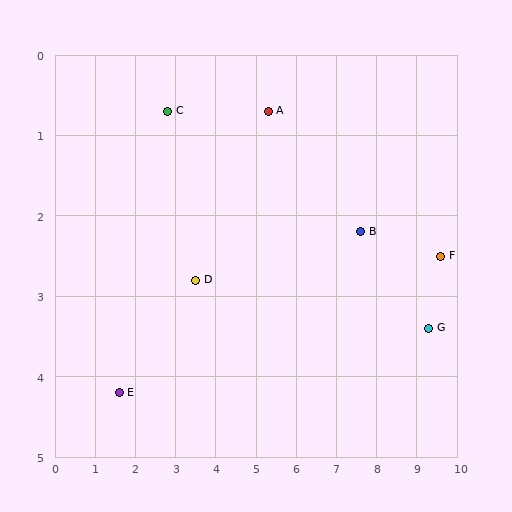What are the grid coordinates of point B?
Point B is at approximately (7.6, 2.2).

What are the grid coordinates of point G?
Point G is at approximately (9.3, 3.4).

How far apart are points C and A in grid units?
Points C and A are about 2.5 grid units apart.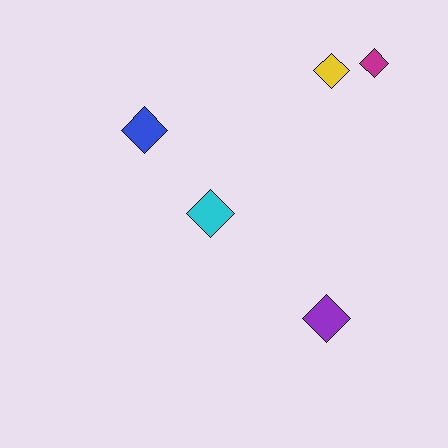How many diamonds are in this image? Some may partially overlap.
There are 5 diamonds.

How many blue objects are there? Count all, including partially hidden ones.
There is 1 blue object.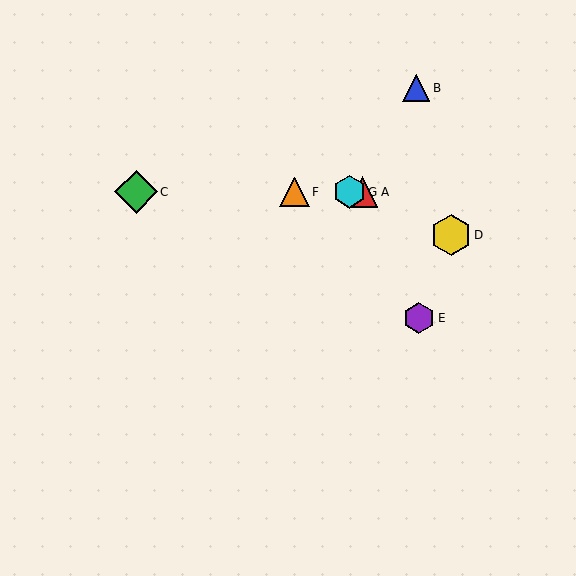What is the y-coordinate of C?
Object C is at y≈192.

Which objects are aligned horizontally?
Objects A, C, F, G are aligned horizontally.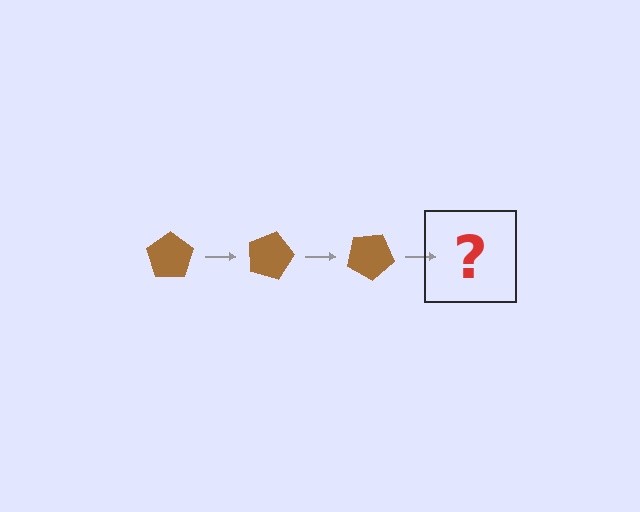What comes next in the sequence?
The next element should be a brown pentagon rotated 45 degrees.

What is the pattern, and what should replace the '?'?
The pattern is that the pentagon rotates 15 degrees each step. The '?' should be a brown pentagon rotated 45 degrees.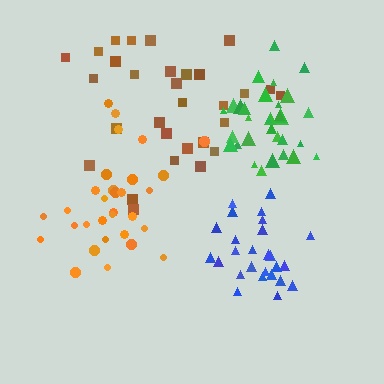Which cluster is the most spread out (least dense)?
Brown.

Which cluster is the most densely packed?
Blue.